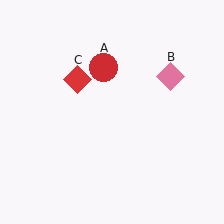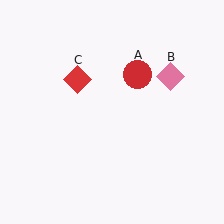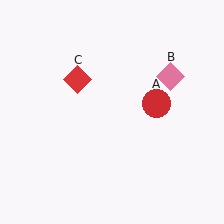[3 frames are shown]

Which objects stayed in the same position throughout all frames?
Pink diamond (object B) and red diamond (object C) remained stationary.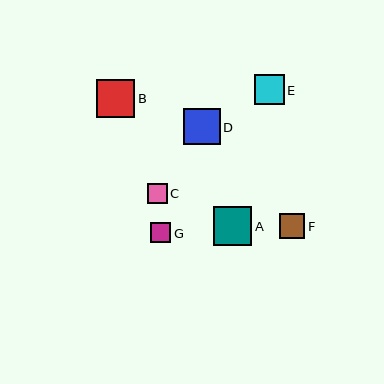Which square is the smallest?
Square C is the smallest with a size of approximately 20 pixels.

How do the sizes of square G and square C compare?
Square G and square C are approximately the same size.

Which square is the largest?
Square A is the largest with a size of approximately 38 pixels.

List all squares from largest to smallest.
From largest to smallest: A, B, D, E, F, G, C.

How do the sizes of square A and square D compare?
Square A and square D are approximately the same size.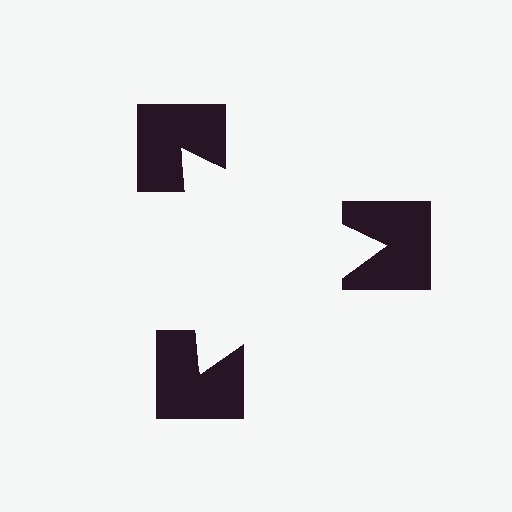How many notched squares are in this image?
There are 3 — one at each vertex of the illusory triangle.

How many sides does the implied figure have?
3 sides.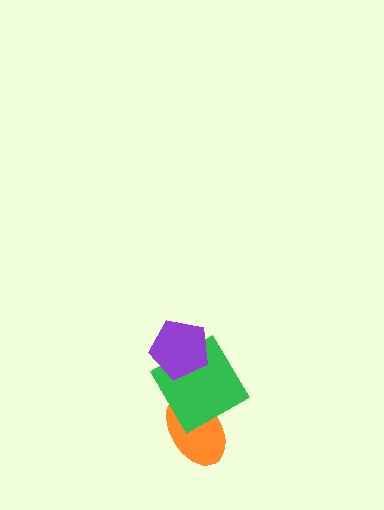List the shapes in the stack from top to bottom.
From top to bottom: the purple pentagon, the green diamond, the orange ellipse.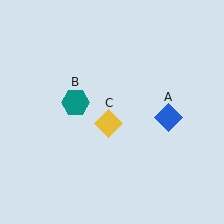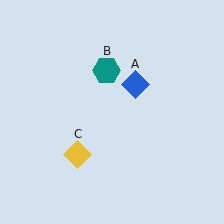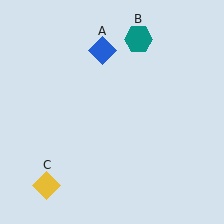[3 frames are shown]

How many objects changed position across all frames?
3 objects changed position: blue diamond (object A), teal hexagon (object B), yellow diamond (object C).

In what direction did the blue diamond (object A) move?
The blue diamond (object A) moved up and to the left.